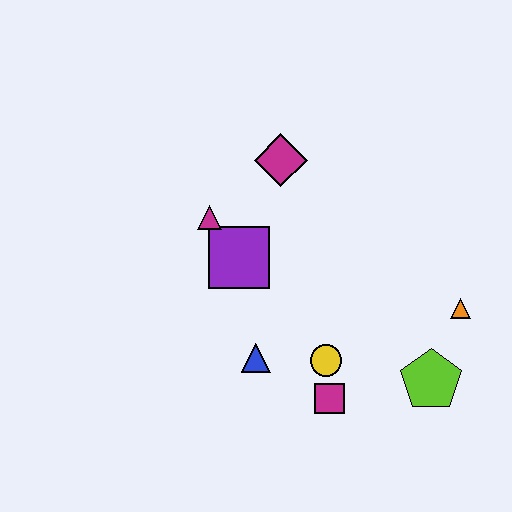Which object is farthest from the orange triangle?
The magenta triangle is farthest from the orange triangle.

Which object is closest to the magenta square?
The yellow circle is closest to the magenta square.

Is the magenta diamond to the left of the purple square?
No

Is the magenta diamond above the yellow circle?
Yes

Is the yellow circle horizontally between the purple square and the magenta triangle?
No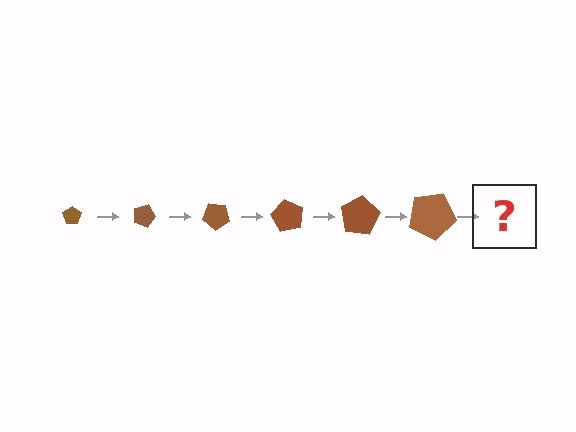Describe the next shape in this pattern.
It should be a pentagon, larger than the previous one and rotated 120 degrees from the start.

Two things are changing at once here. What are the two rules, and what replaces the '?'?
The two rules are that the pentagon grows larger each step and it rotates 20 degrees each step. The '?' should be a pentagon, larger than the previous one and rotated 120 degrees from the start.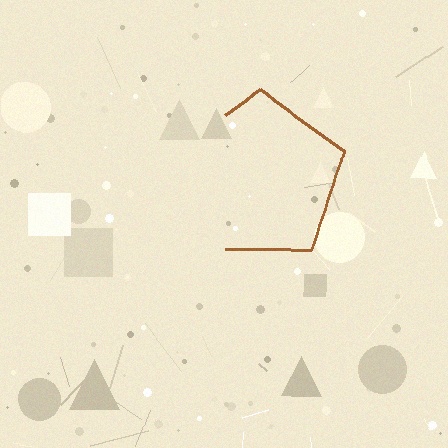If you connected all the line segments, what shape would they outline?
They would outline a pentagon.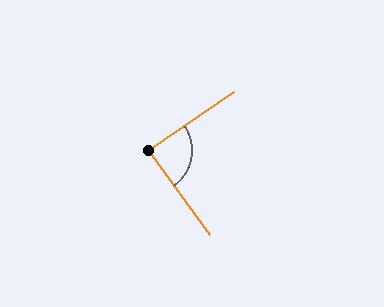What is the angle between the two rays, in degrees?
Approximately 89 degrees.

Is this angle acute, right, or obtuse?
It is approximately a right angle.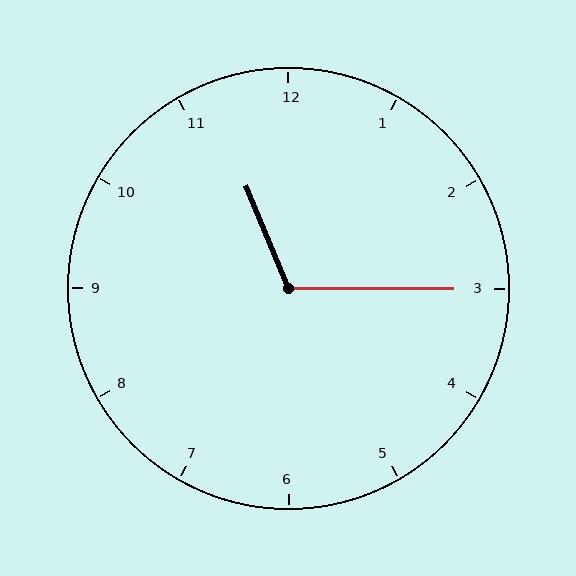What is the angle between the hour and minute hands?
Approximately 112 degrees.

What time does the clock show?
11:15.